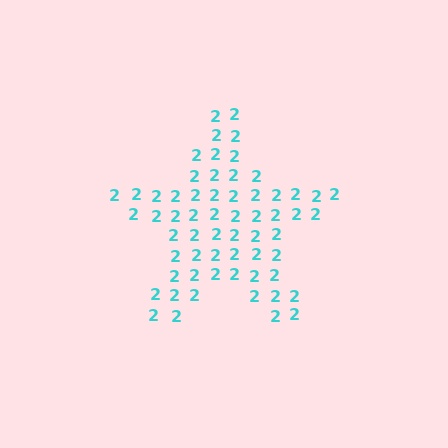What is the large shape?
The large shape is a star.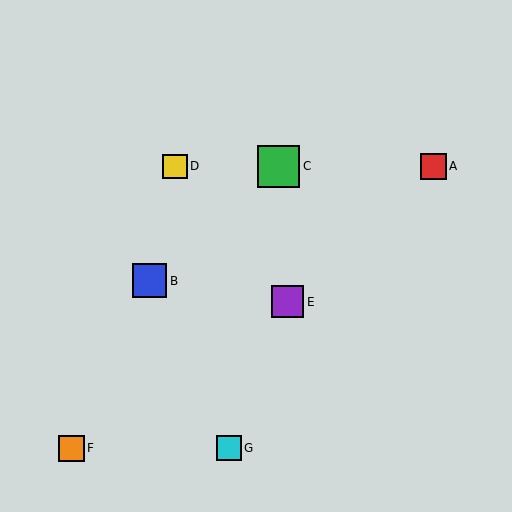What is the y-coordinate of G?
Object G is at y≈448.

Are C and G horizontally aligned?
No, C is at y≈166 and G is at y≈448.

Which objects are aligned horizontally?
Objects A, C, D are aligned horizontally.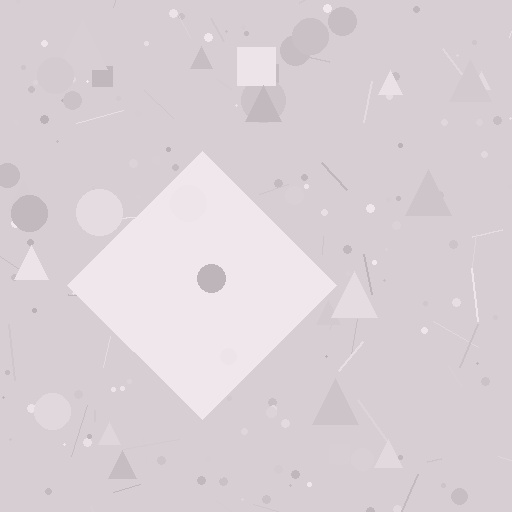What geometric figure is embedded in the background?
A diamond is embedded in the background.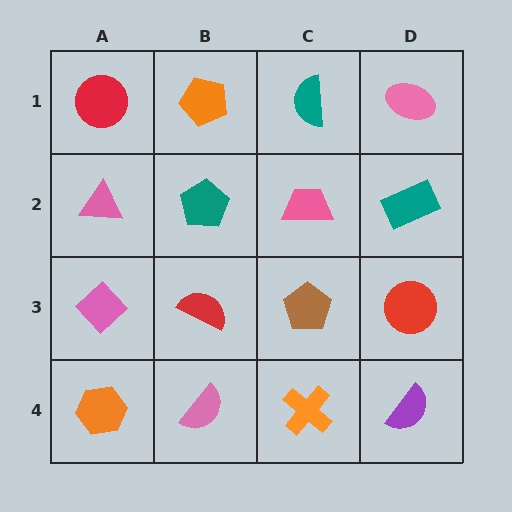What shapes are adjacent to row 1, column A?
A pink triangle (row 2, column A), an orange pentagon (row 1, column B).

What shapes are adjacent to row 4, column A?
A pink diamond (row 3, column A), a pink semicircle (row 4, column B).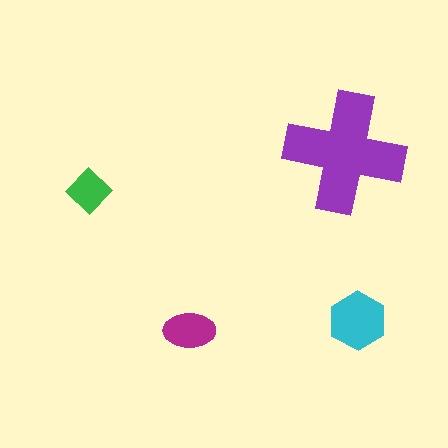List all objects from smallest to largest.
The green diamond, the magenta ellipse, the cyan hexagon, the purple cross.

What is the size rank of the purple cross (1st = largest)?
1st.